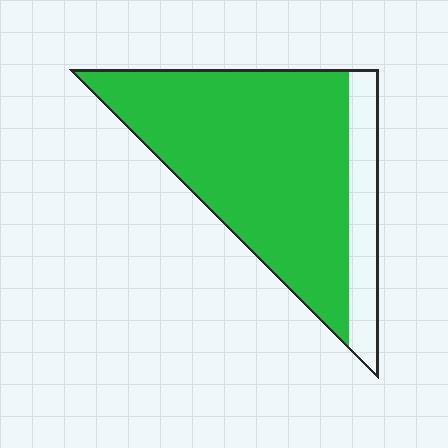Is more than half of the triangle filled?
Yes.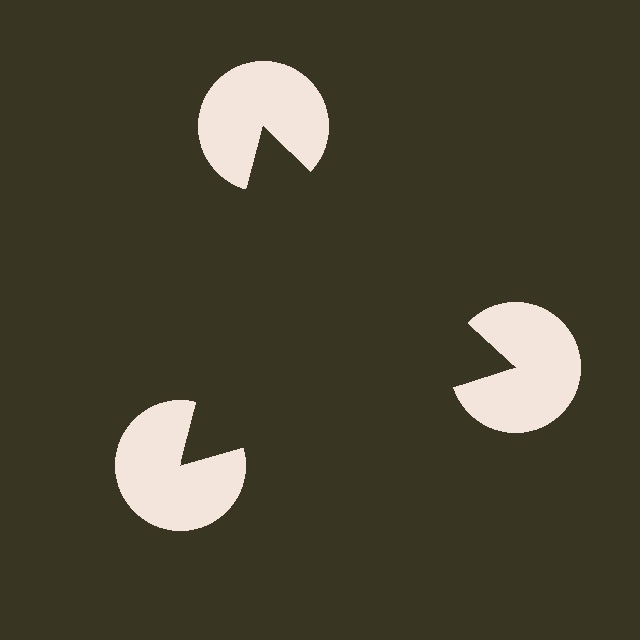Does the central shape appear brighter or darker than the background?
It typically appears slightly darker than the background, even though no actual brightness change is drawn.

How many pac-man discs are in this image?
There are 3 — one at each vertex of the illusory triangle.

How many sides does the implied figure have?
3 sides.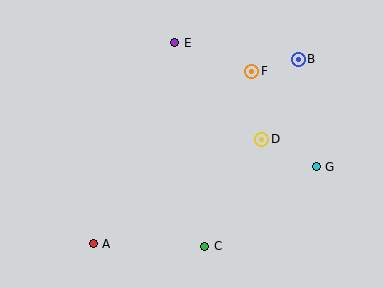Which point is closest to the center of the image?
Point D at (262, 139) is closest to the center.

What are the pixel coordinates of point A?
Point A is at (93, 244).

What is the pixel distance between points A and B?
The distance between A and B is 276 pixels.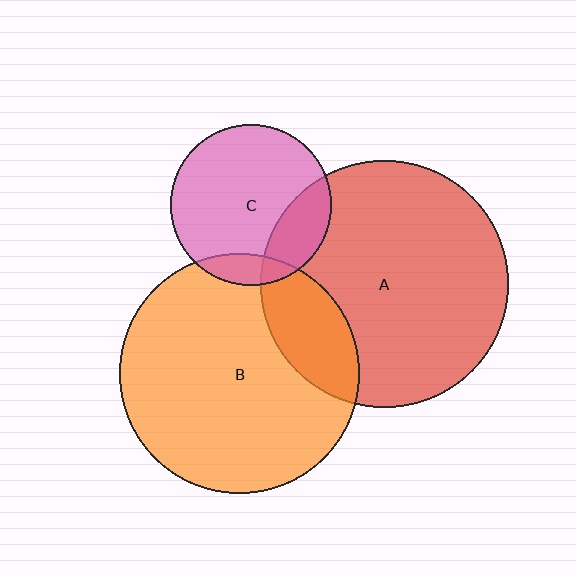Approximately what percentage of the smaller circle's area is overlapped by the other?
Approximately 20%.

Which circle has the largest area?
Circle A (red).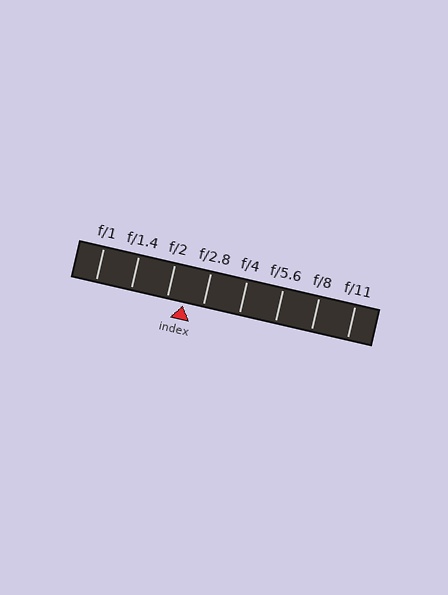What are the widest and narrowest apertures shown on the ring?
The widest aperture shown is f/1 and the narrowest is f/11.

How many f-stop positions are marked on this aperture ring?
There are 8 f-stop positions marked.